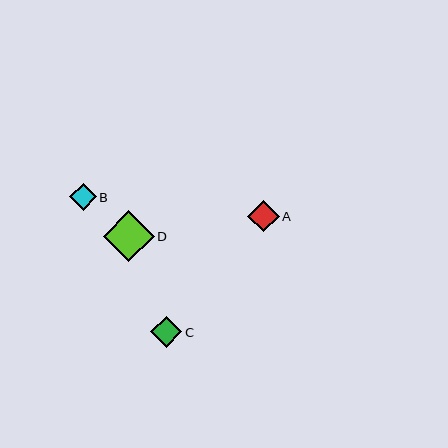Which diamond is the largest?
Diamond D is the largest with a size of approximately 51 pixels.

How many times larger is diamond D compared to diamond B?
Diamond D is approximately 1.9 times the size of diamond B.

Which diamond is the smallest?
Diamond B is the smallest with a size of approximately 27 pixels.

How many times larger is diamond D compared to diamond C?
Diamond D is approximately 1.7 times the size of diamond C.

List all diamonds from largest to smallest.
From largest to smallest: D, A, C, B.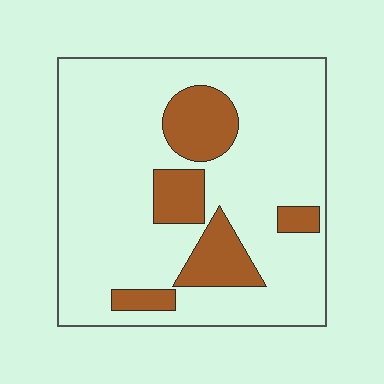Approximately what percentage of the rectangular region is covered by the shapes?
Approximately 20%.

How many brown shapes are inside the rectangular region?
5.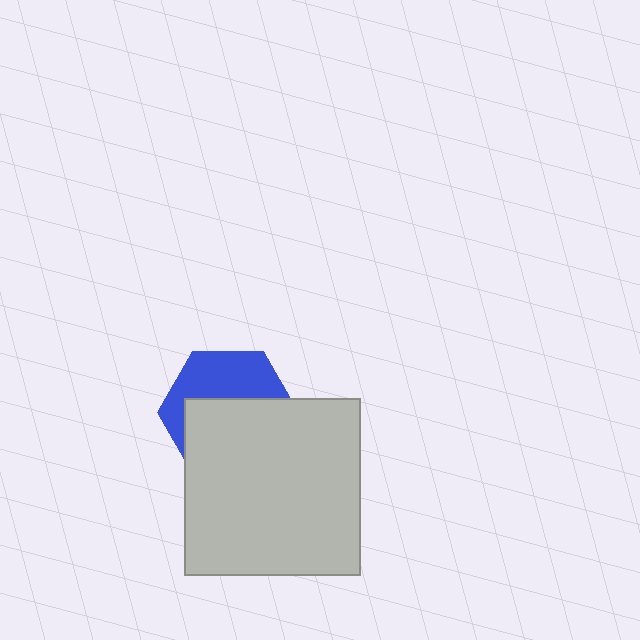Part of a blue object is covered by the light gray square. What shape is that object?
It is a hexagon.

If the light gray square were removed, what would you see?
You would see the complete blue hexagon.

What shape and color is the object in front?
The object in front is a light gray square.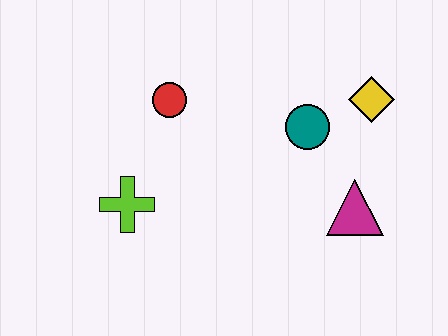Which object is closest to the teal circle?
The yellow diamond is closest to the teal circle.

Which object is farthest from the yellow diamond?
The lime cross is farthest from the yellow diamond.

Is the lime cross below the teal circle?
Yes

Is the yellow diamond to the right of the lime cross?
Yes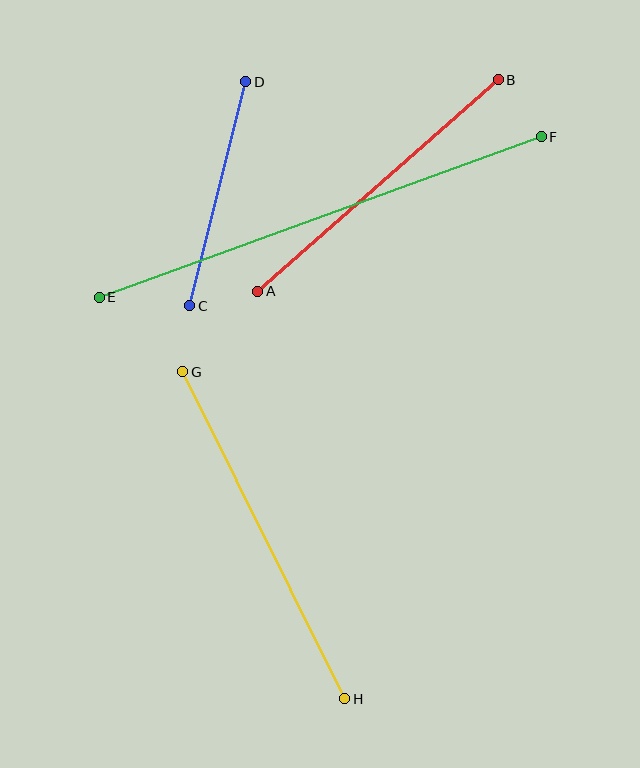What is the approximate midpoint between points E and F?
The midpoint is at approximately (320, 217) pixels.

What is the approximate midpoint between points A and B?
The midpoint is at approximately (378, 186) pixels.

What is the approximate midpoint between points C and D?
The midpoint is at approximately (218, 194) pixels.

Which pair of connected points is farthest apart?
Points E and F are farthest apart.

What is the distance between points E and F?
The distance is approximately 470 pixels.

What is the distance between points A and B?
The distance is approximately 321 pixels.